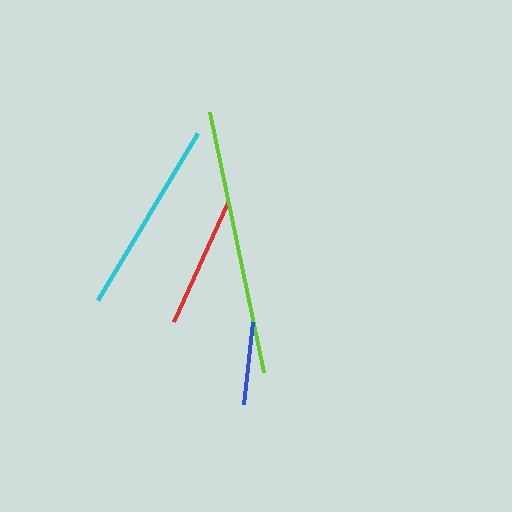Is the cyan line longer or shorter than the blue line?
The cyan line is longer than the blue line.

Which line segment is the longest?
The lime line is the longest at approximately 265 pixels.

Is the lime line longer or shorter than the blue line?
The lime line is longer than the blue line.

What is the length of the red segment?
The red segment is approximately 131 pixels long.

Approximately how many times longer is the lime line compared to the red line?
The lime line is approximately 2.0 times the length of the red line.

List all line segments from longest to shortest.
From longest to shortest: lime, cyan, red, blue.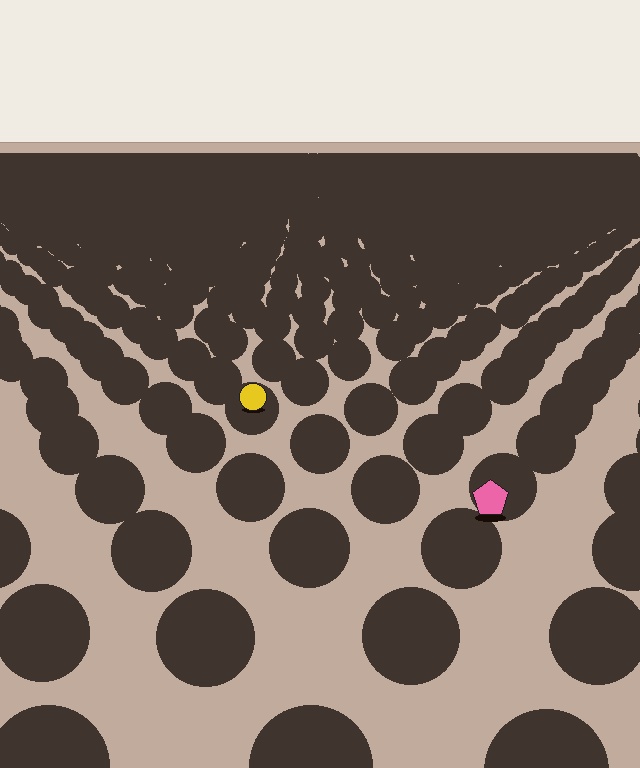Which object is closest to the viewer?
The pink pentagon is closest. The texture marks near it are larger and more spread out.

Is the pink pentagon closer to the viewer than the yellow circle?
Yes. The pink pentagon is closer — you can tell from the texture gradient: the ground texture is coarser near it.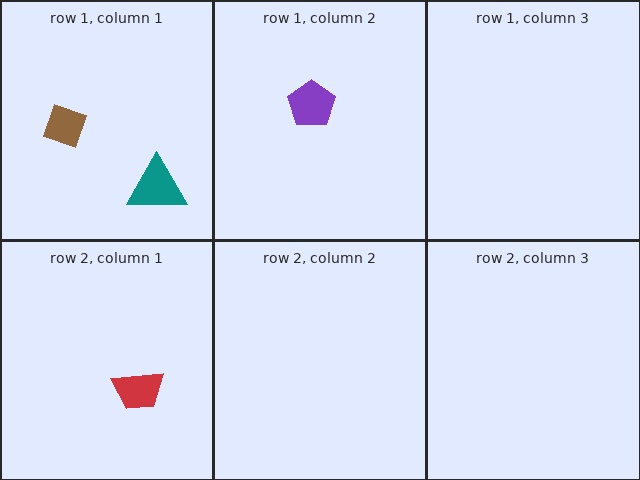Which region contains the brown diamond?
The row 1, column 1 region.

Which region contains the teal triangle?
The row 1, column 1 region.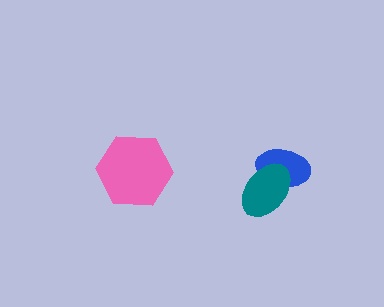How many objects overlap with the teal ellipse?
1 object overlaps with the teal ellipse.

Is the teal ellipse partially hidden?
No, no other shape covers it.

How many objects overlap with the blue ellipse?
1 object overlaps with the blue ellipse.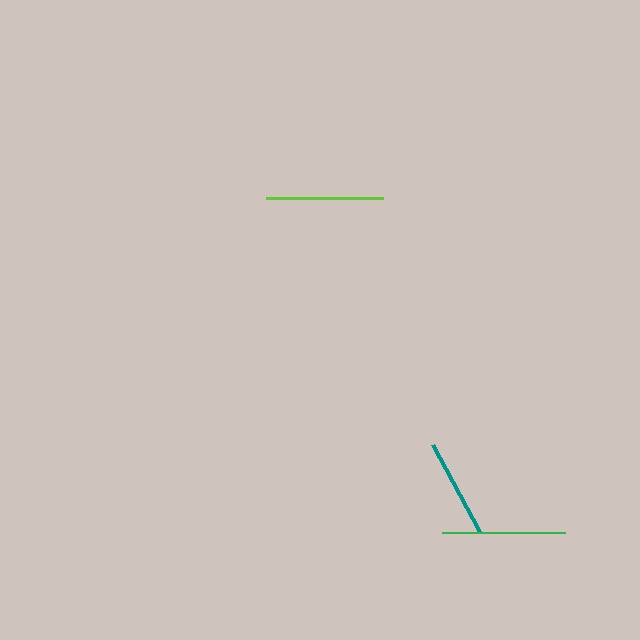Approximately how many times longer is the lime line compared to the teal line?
The lime line is approximately 1.2 times the length of the teal line.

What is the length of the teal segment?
The teal segment is approximately 99 pixels long.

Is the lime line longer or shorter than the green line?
The green line is longer than the lime line.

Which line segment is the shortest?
The teal line is the shortest at approximately 99 pixels.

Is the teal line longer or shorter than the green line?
The green line is longer than the teal line.